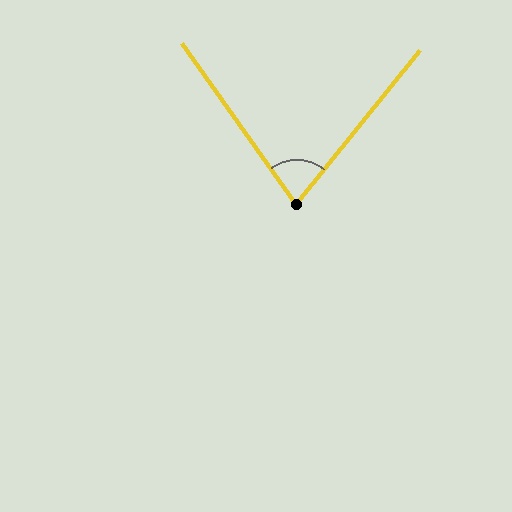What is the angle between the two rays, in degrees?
Approximately 75 degrees.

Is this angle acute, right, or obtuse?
It is acute.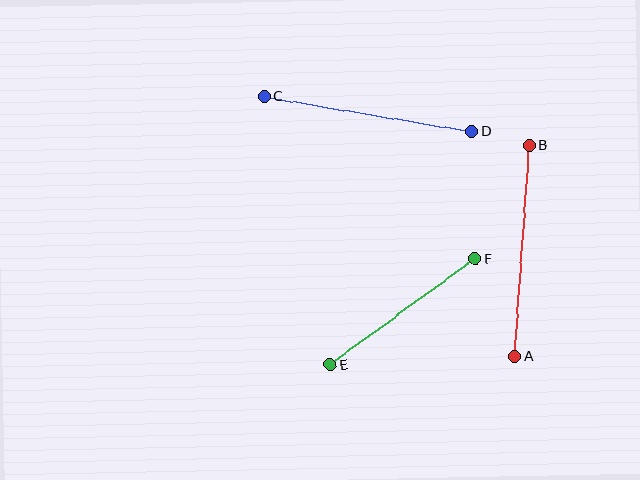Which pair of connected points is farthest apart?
Points A and B are farthest apart.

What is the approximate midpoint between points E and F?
The midpoint is at approximately (403, 311) pixels.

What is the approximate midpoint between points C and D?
The midpoint is at approximately (368, 114) pixels.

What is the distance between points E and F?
The distance is approximately 180 pixels.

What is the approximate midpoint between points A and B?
The midpoint is at approximately (522, 251) pixels.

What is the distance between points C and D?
The distance is approximately 210 pixels.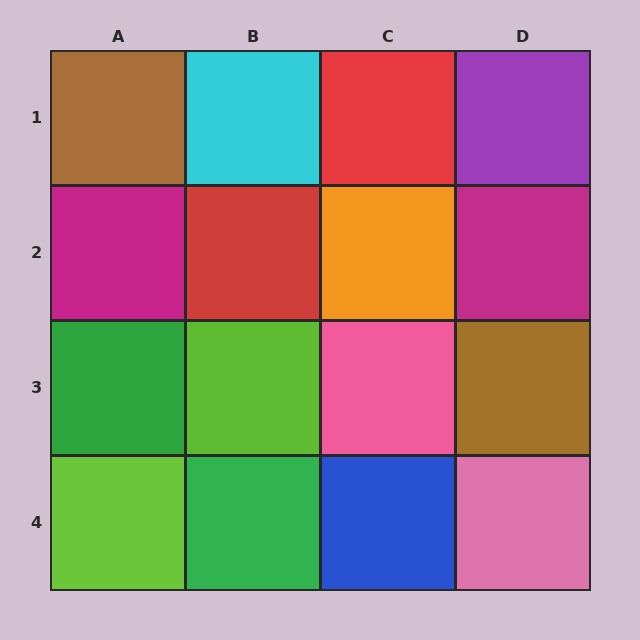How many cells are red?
2 cells are red.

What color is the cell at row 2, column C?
Orange.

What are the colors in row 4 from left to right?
Lime, green, blue, pink.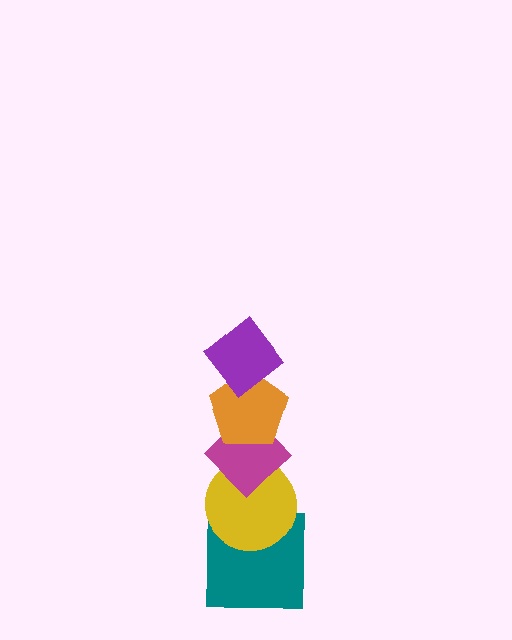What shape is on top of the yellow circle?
The magenta diamond is on top of the yellow circle.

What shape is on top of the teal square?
The yellow circle is on top of the teal square.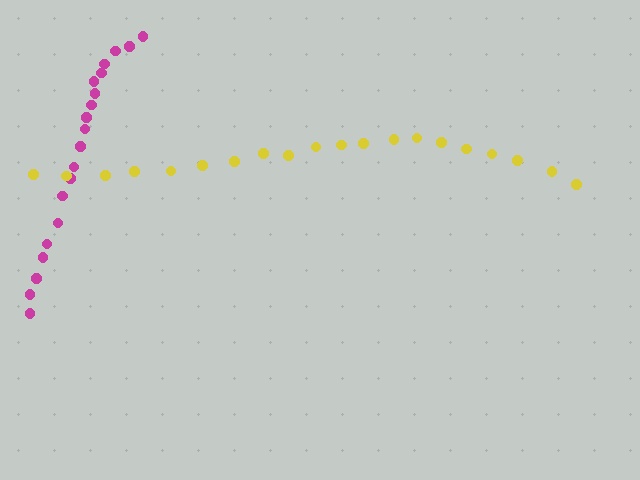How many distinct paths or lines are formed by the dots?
There are 2 distinct paths.